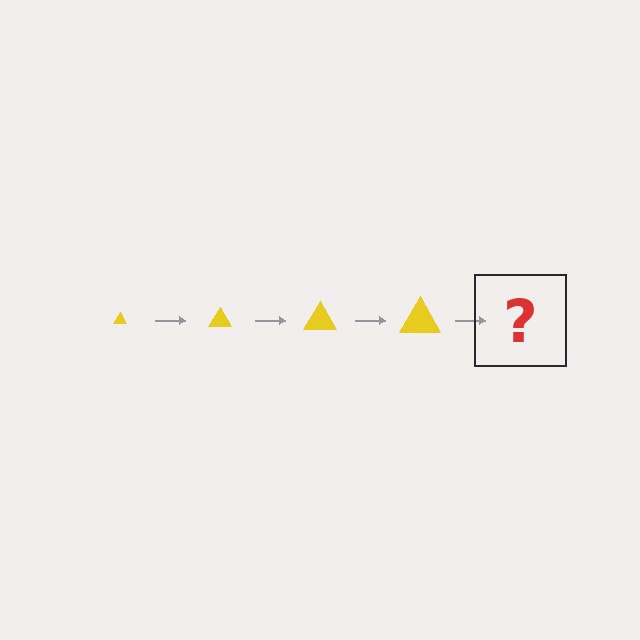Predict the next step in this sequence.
The next step is a yellow triangle, larger than the previous one.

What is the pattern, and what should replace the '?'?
The pattern is that the triangle gets progressively larger each step. The '?' should be a yellow triangle, larger than the previous one.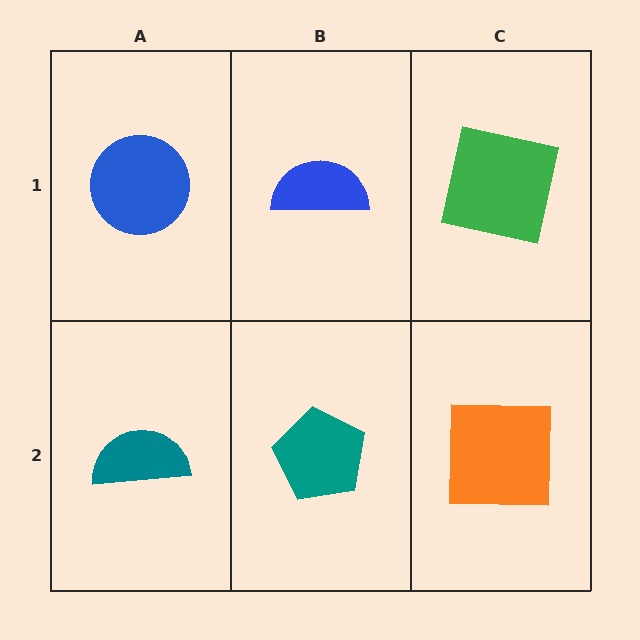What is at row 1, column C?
A green square.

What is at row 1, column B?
A blue semicircle.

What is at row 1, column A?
A blue circle.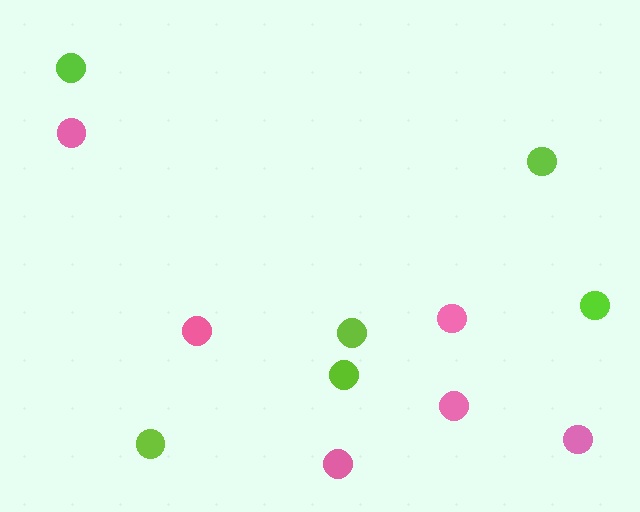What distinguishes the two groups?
There are 2 groups: one group of lime circles (6) and one group of pink circles (6).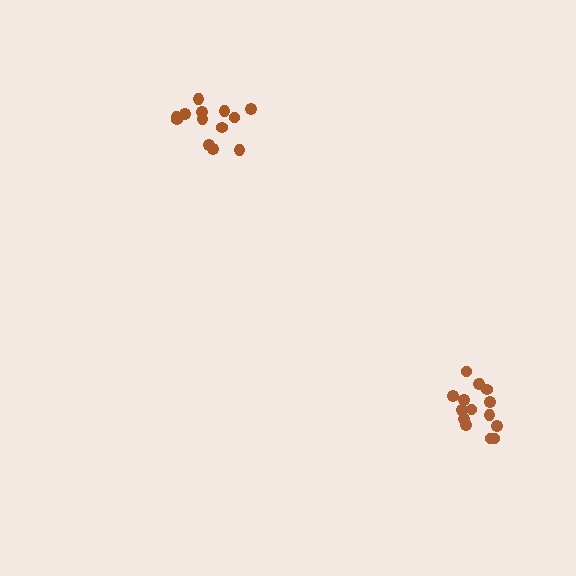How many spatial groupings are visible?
There are 2 spatial groupings.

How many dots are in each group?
Group 1: 13 dots, Group 2: 15 dots (28 total).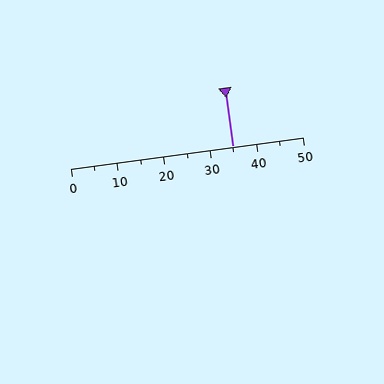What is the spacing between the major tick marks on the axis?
The major ticks are spaced 10 apart.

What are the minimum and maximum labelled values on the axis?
The axis runs from 0 to 50.